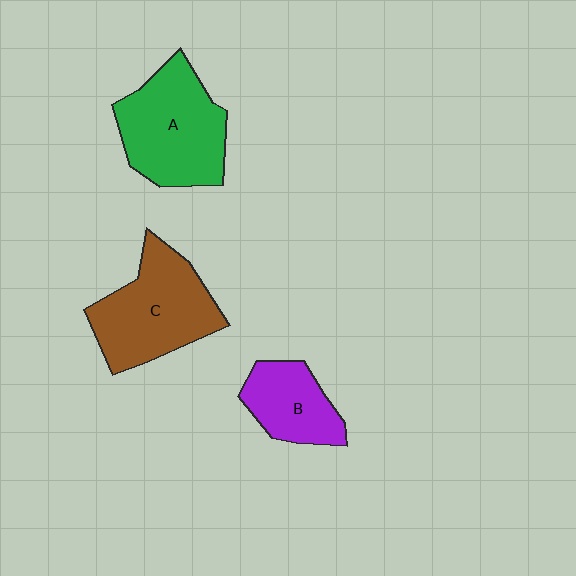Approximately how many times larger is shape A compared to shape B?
Approximately 1.7 times.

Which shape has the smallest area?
Shape B (purple).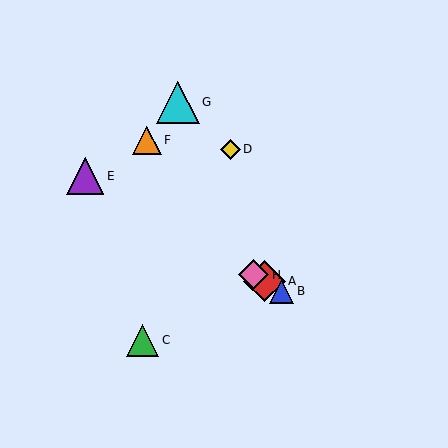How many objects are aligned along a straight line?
4 objects (A, B, E, H) are aligned along a straight line.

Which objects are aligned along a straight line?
Objects A, B, E, H are aligned along a straight line.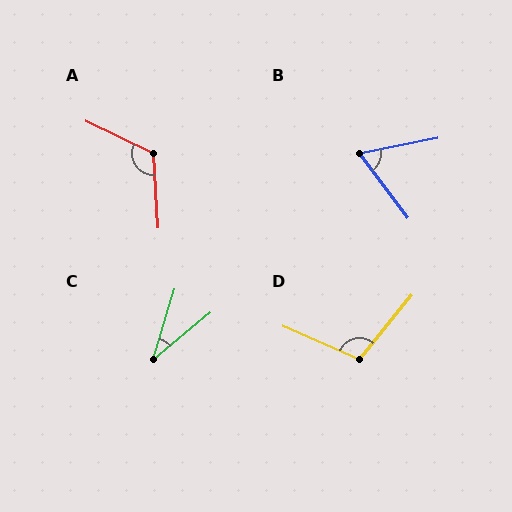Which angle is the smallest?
C, at approximately 33 degrees.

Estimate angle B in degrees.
Approximately 64 degrees.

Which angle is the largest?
A, at approximately 119 degrees.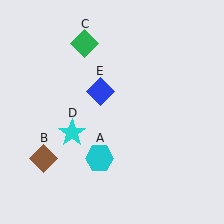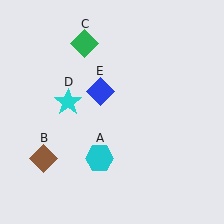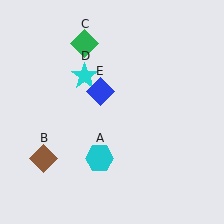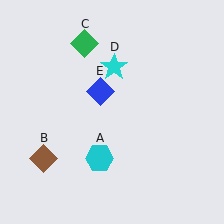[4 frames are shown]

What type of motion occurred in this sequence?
The cyan star (object D) rotated clockwise around the center of the scene.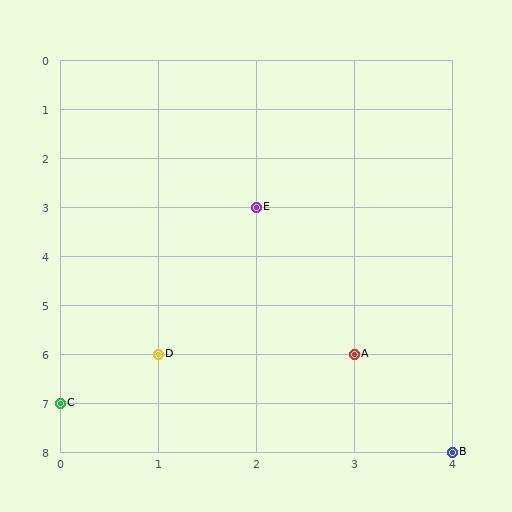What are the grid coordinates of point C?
Point C is at grid coordinates (0, 7).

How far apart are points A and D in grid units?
Points A and D are 2 columns apart.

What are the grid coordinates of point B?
Point B is at grid coordinates (4, 8).